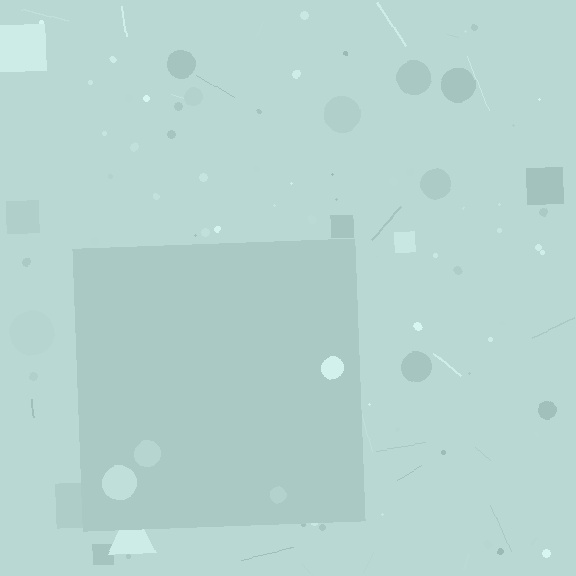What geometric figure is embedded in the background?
A square is embedded in the background.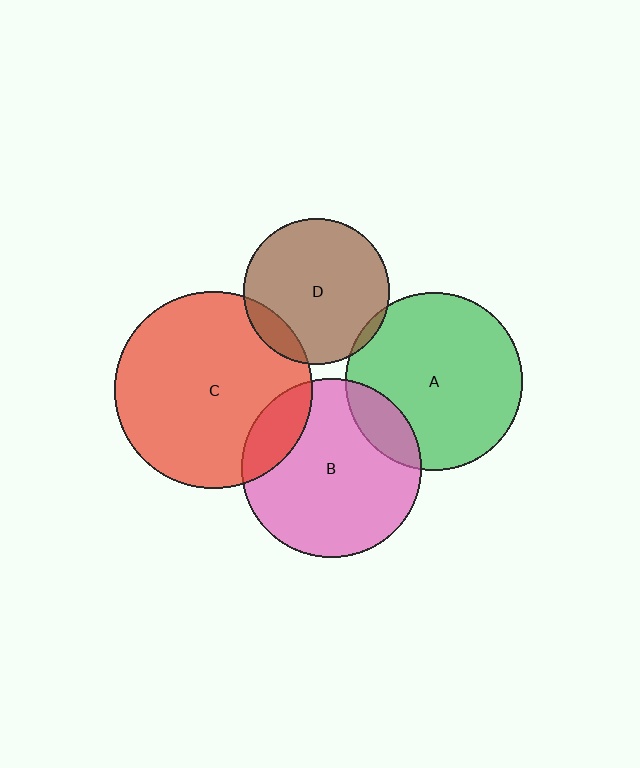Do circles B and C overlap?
Yes.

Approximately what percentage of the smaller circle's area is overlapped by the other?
Approximately 15%.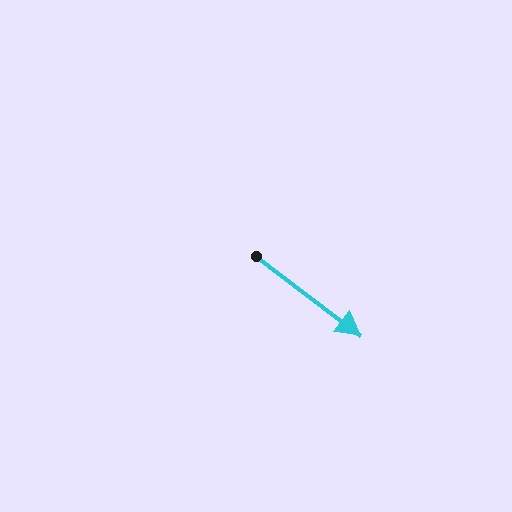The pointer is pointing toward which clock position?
Roughly 4 o'clock.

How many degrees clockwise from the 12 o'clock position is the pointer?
Approximately 127 degrees.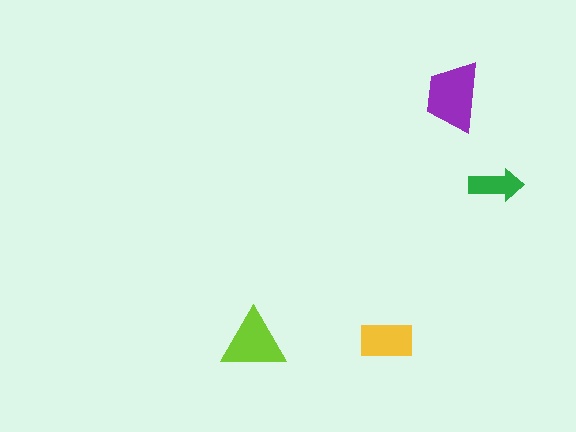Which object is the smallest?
The green arrow.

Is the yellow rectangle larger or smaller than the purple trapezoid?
Smaller.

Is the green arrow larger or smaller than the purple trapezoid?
Smaller.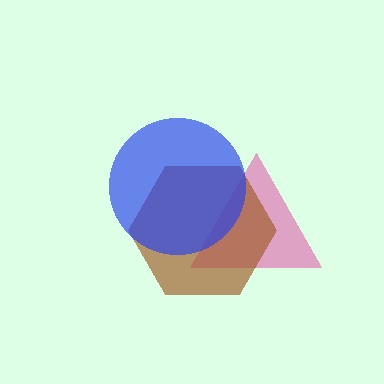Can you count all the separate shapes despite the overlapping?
Yes, there are 3 separate shapes.